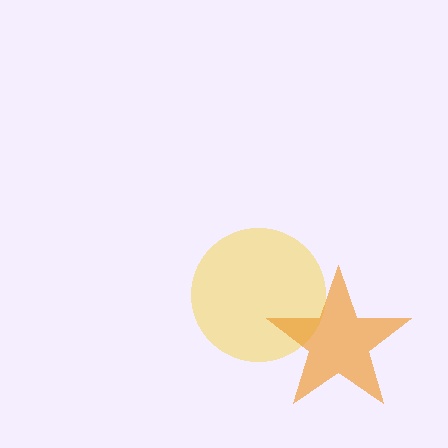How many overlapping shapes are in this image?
There are 2 overlapping shapes in the image.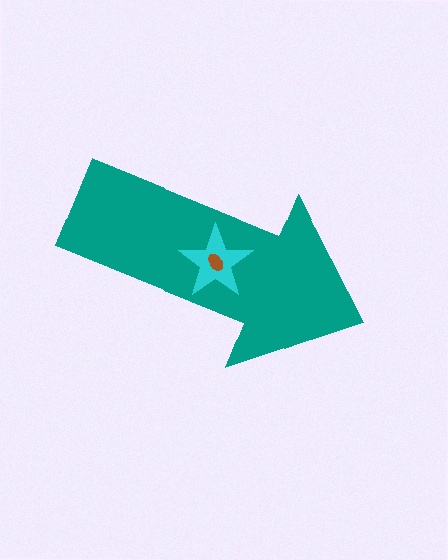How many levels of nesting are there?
3.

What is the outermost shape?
The teal arrow.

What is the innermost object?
The brown ellipse.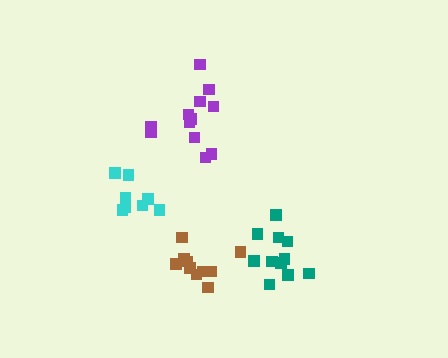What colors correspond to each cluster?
The clusters are colored: cyan, teal, brown, purple.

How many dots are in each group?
Group 1: 8 dots, Group 2: 11 dots, Group 3: 10 dots, Group 4: 12 dots (41 total).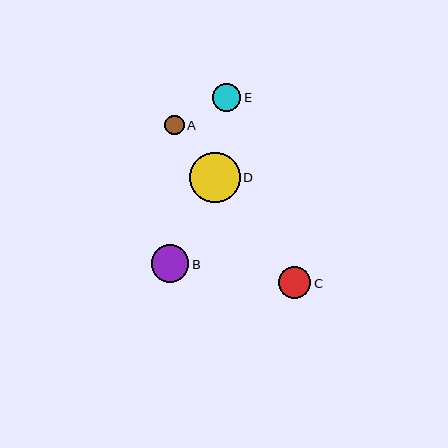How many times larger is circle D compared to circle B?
Circle D is approximately 1.4 times the size of circle B.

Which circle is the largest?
Circle D is the largest with a size of approximately 51 pixels.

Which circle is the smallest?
Circle A is the smallest with a size of approximately 20 pixels.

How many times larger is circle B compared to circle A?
Circle B is approximately 1.9 times the size of circle A.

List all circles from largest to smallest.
From largest to smallest: D, B, C, E, A.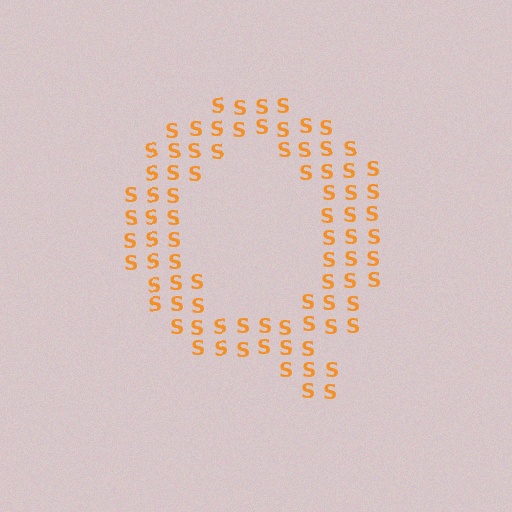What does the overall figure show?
The overall figure shows the letter Q.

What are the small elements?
The small elements are letter S's.